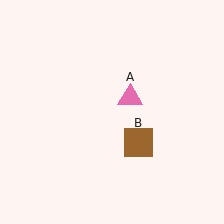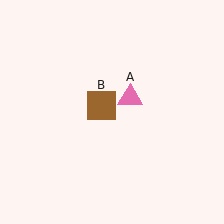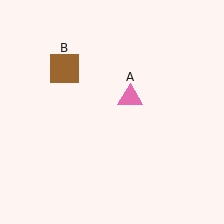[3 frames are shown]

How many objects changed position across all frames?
1 object changed position: brown square (object B).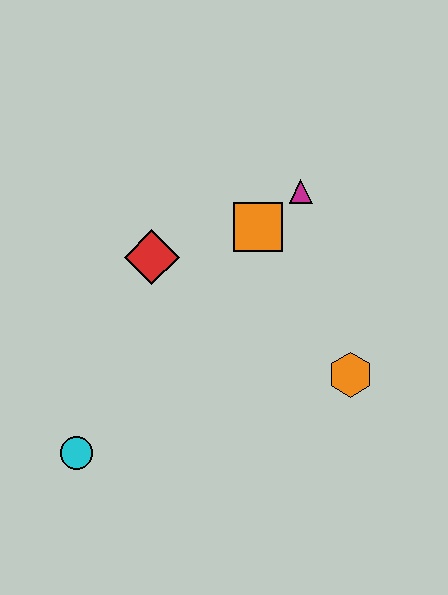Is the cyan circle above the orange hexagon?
No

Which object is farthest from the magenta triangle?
The cyan circle is farthest from the magenta triangle.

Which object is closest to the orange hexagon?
The orange square is closest to the orange hexagon.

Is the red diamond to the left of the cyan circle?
No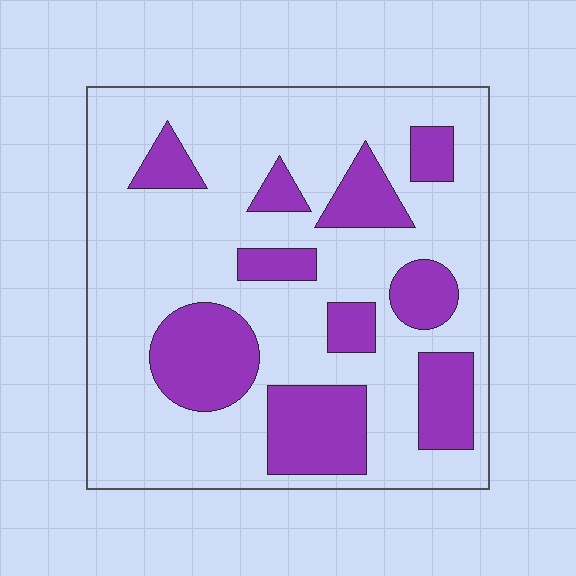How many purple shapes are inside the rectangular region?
10.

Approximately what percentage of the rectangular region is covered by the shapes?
Approximately 25%.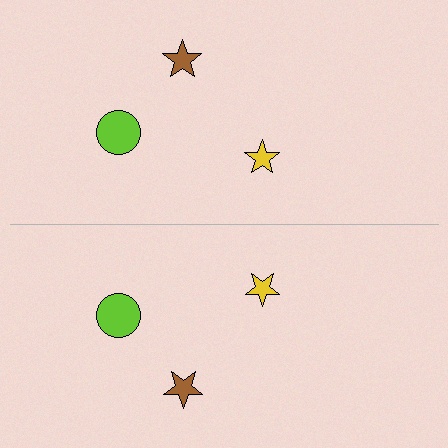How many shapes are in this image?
There are 6 shapes in this image.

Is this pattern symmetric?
Yes, this pattern has bilateral (reflection) symmetry.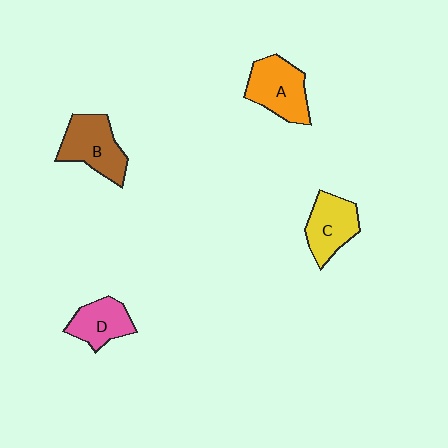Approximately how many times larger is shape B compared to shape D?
Approximately 1.3 times.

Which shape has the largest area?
Shape B (brown).